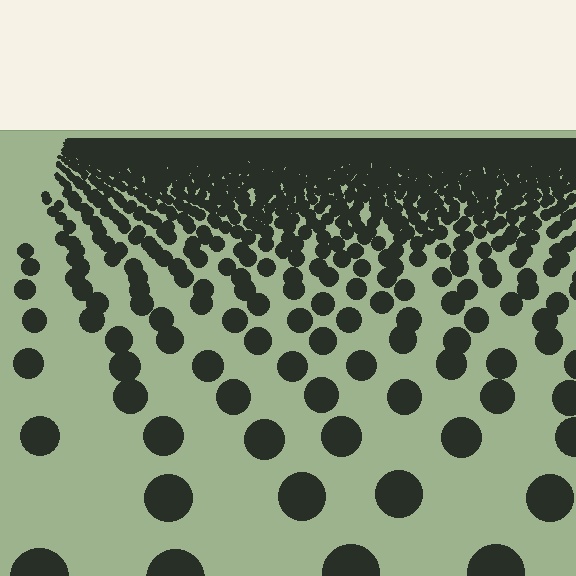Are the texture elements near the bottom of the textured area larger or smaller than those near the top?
Larger. Near the bottom, elements are closer to the viewer and appear at a bigger on-screen size.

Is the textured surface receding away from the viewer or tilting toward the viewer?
The surface is receding away from the viewer. Texture elements get smaller and denser toward the top.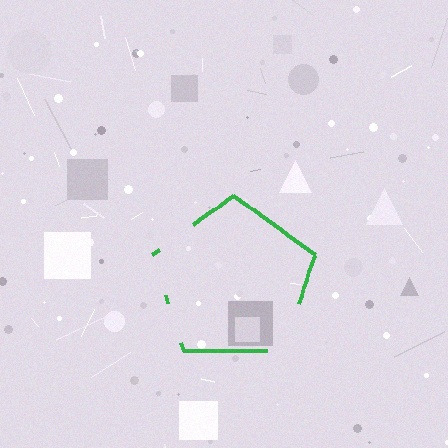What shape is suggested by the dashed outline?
The dashed outline suggests a pentagon.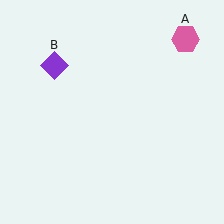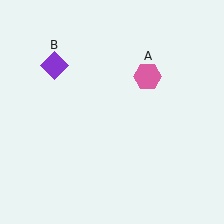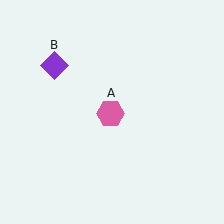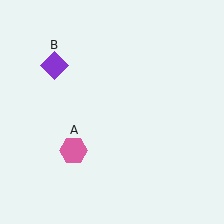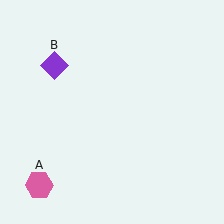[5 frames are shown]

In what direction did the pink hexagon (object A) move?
The pink hexagon (object A) moved down and to the left.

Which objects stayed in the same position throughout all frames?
Purple diamond (object B) remained stationary.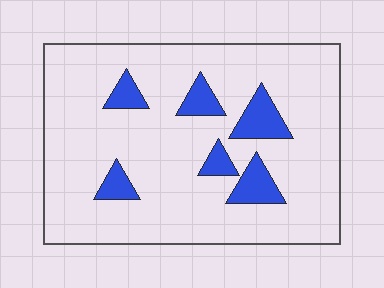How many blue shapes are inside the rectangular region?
6.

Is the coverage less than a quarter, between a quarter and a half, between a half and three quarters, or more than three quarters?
Less than a quarter.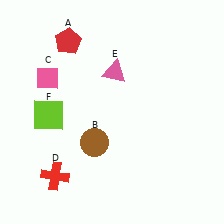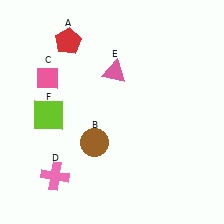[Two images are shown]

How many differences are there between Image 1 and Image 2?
There is 1 difference between the two images.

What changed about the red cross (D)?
In Image 1, D is red. In Image 2, it changed to pink.